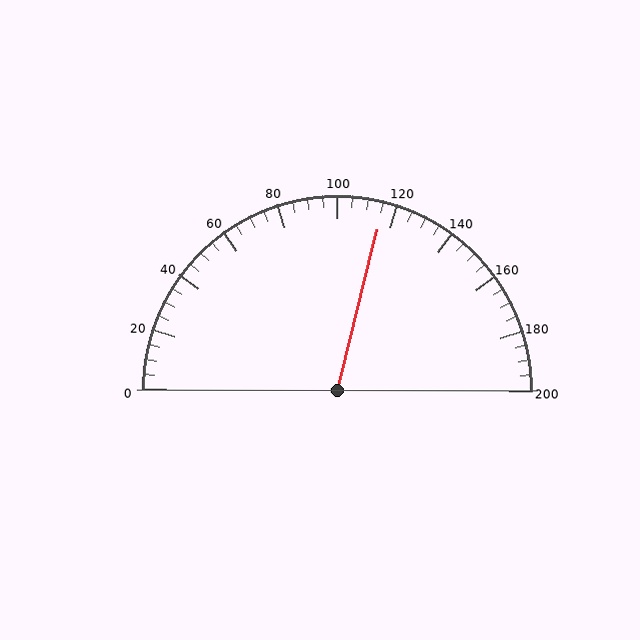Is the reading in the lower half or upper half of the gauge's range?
The reading is in the upper half of the range (0 to 200).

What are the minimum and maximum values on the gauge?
The gauge ranges from 0 to 200.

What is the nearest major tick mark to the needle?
The nearest major tick mark is 120.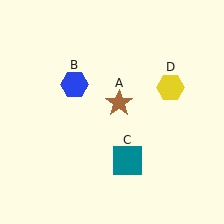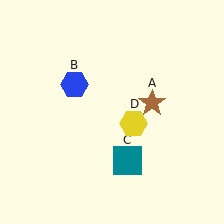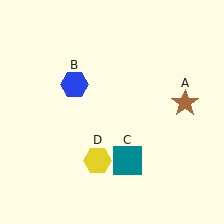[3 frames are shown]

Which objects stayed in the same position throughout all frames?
Blue hexagon (object B) and teal square (object C) remained stationary.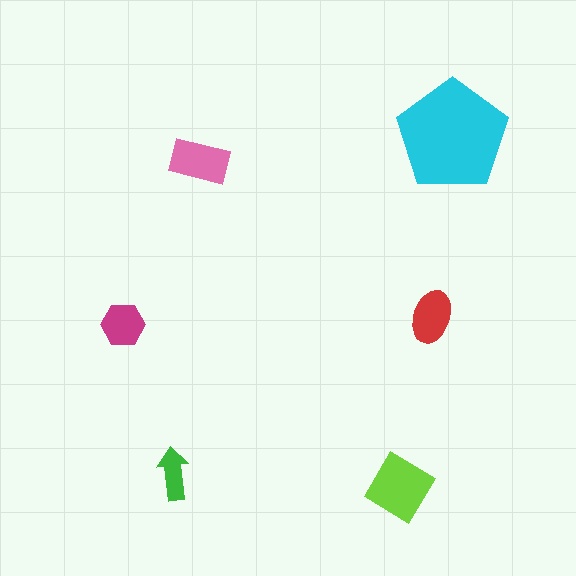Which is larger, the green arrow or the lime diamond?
The lime diamond.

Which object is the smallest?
The green arrow.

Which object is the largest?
The cyan pentagon.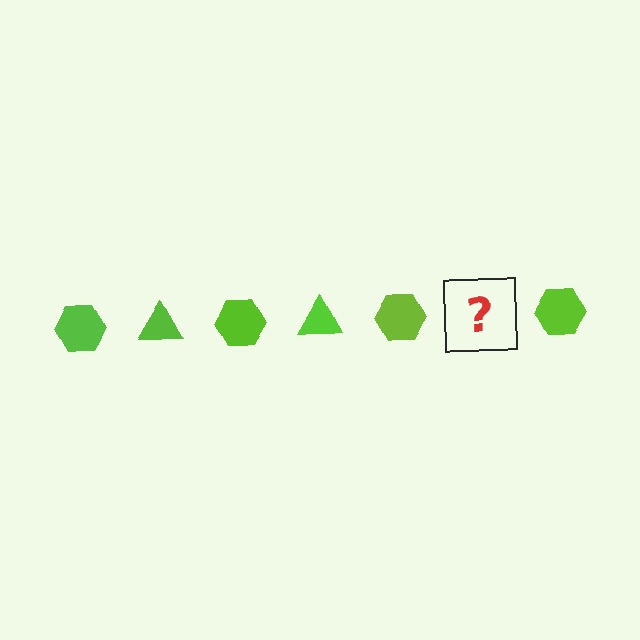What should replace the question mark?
The question mark should be replaced with a lime triangle.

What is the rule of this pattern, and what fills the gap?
The rule is that the pattern cycles through hexagon, triangle shapes in lime. The gap should be filled with a lime triangle.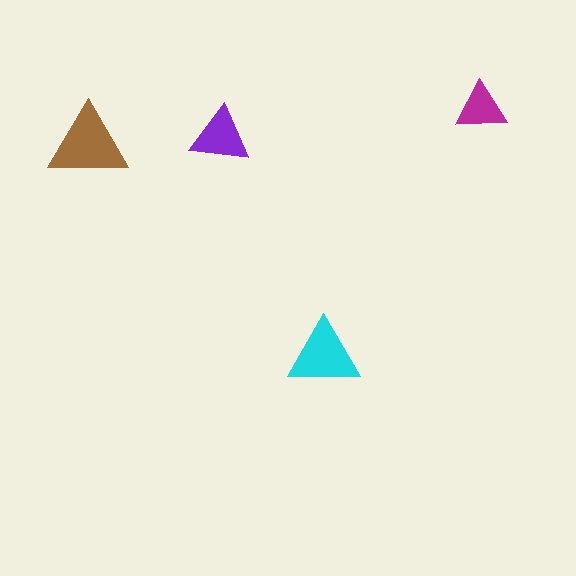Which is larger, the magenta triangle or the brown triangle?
The brown one.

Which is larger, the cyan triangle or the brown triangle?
The brown one.